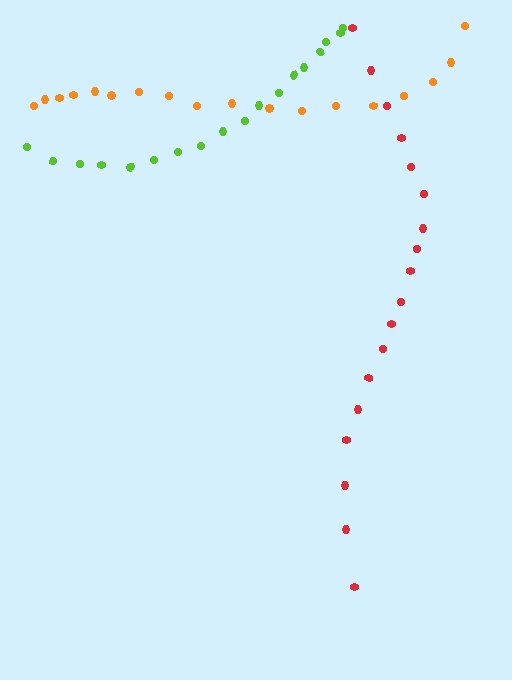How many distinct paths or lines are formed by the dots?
There are 3 distinct paths.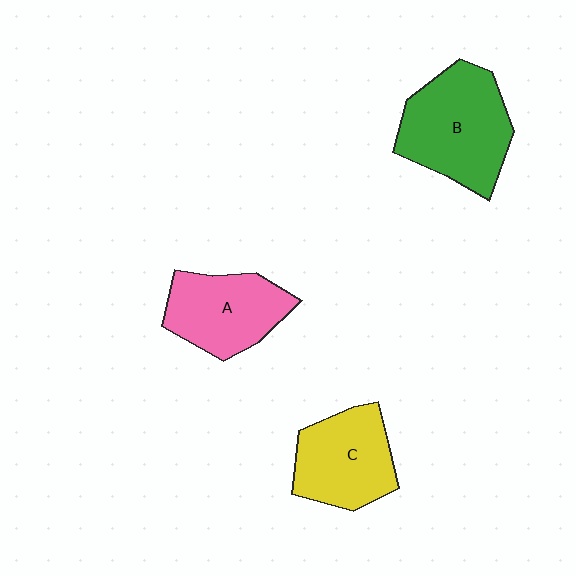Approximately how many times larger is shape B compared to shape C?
Approximately 1.3 times.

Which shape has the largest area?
Shape B (green).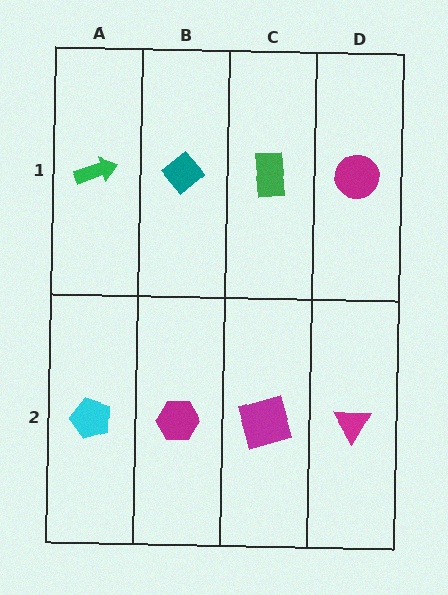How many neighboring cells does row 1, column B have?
3.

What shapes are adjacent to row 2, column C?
A green rectangle (row 1, column C), a magenta hexagon (row 2, column B), a magenta triangle (row 2, column D).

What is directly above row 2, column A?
A green arrow.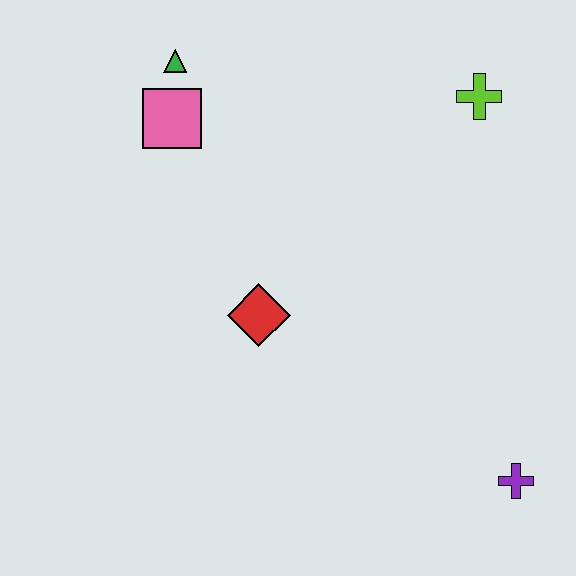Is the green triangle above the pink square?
Yes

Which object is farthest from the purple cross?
The green triangle is farthest from the purple cross.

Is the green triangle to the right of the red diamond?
No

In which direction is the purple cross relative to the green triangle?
The purple cross is below the green triangle.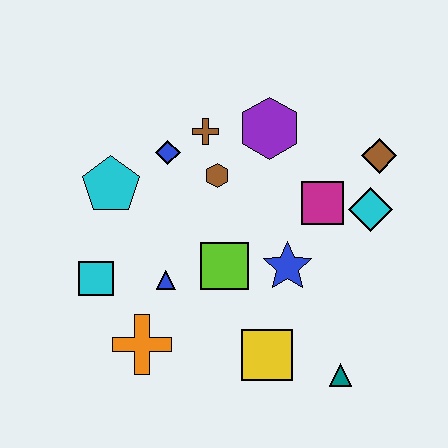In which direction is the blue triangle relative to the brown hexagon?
The blue triangle is below the brown hexagon.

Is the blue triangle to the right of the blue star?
No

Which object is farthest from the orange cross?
The brown diamond is farthest from the orange cross.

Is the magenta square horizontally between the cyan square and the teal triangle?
Yes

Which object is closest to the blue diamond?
The brown cross is closest to the blue diamond.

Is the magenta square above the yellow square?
Yes